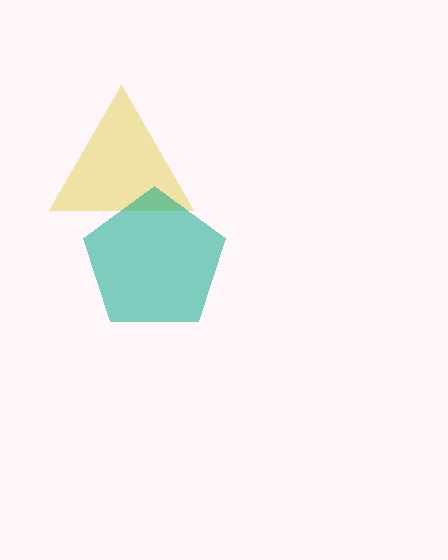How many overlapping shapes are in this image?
There are 2 overlapping shapes in the image.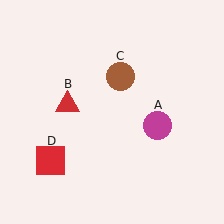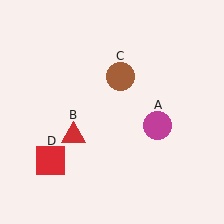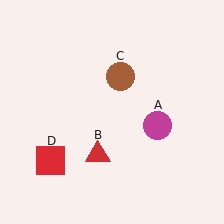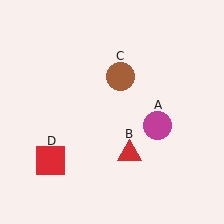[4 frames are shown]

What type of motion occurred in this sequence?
The red triangle (object B) rotated counterclockwise around the center of the scene.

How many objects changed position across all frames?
1 object changed position: red triangle (object B).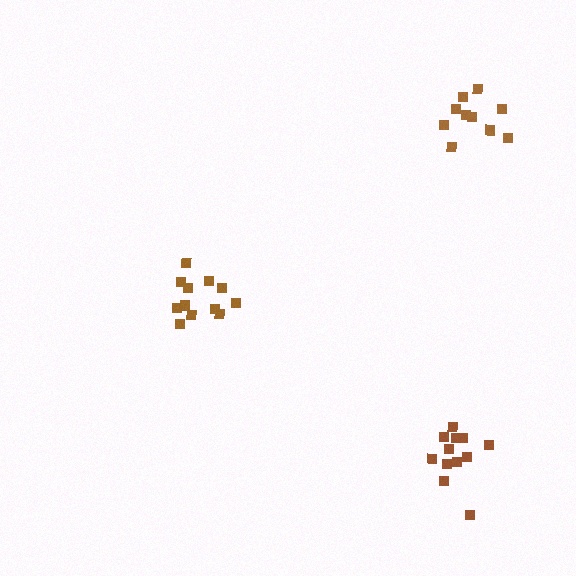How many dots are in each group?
Group 1: 12 dots, Group 2: 10 dots, Group 3: 12 dots (34 total).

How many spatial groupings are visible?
There are 3 spatial groupings.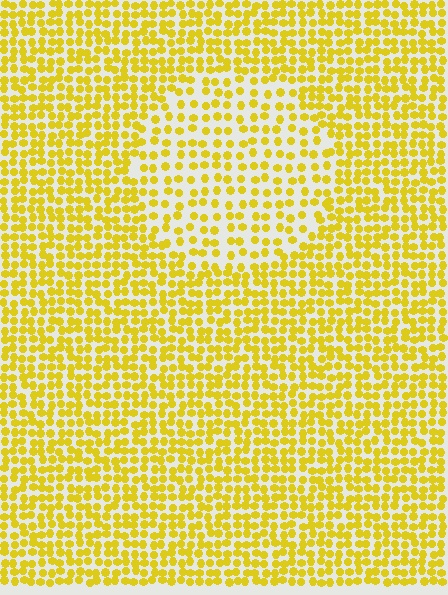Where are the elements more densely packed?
The elements are more densely packed outside the circle boundary.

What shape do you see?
I see a circle.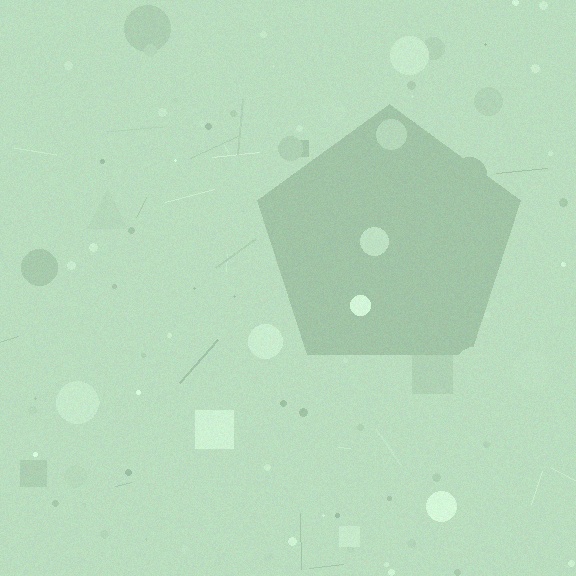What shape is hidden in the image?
A pentagon is hidden in the image.